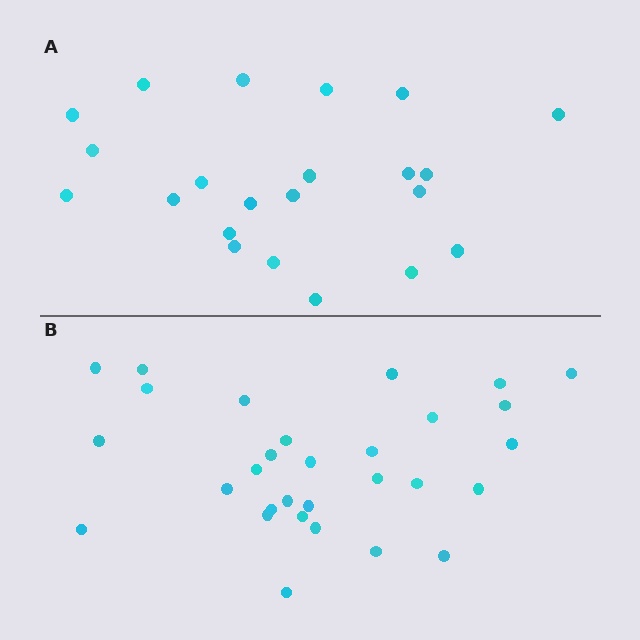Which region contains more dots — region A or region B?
Region B (the bottom region) has more dots.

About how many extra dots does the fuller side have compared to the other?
Region B has roughly 8 or so more dots than region A.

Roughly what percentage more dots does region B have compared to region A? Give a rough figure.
About 35% more.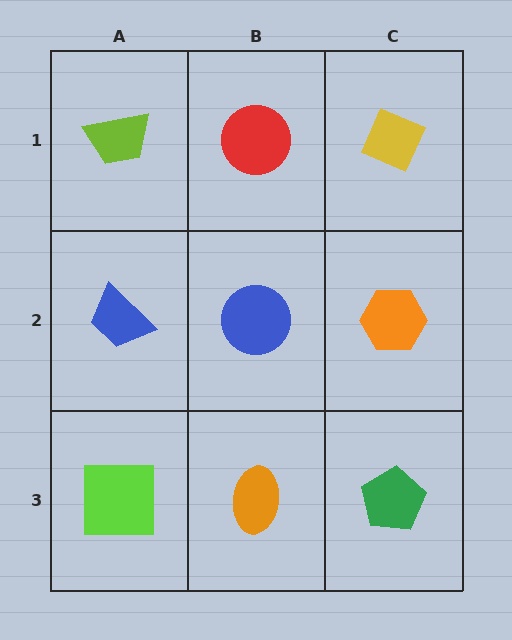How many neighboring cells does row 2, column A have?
3.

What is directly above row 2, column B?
A red circle.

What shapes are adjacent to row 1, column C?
An orange hexagon (row 2, column C), a red circle (row 1, column B).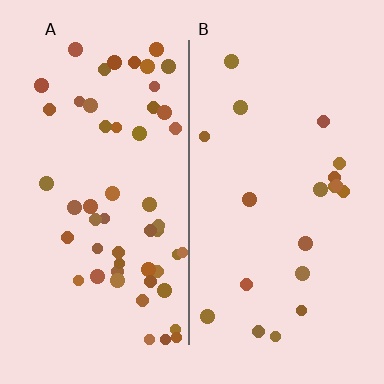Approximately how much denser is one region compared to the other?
Approximately 2.7× — region A over region B.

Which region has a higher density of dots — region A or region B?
A (the left).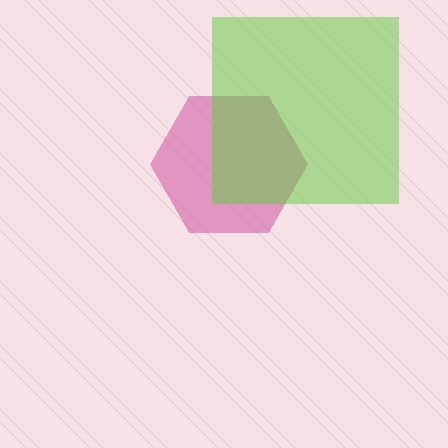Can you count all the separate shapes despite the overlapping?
Yes, there are 2 separate shapes.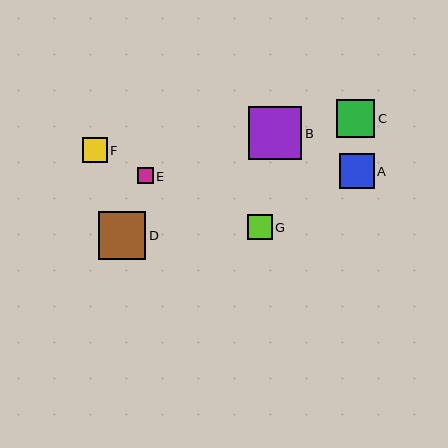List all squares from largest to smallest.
From largest to smallest: B, D, C, A, F, G, E.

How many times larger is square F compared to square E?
Square F is approximately 1.6 times the size of square E.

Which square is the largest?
Square B is the largest with a size of approximately 54 pixels.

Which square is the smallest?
Square E is the smallest with a size of approximately 16 pixels.